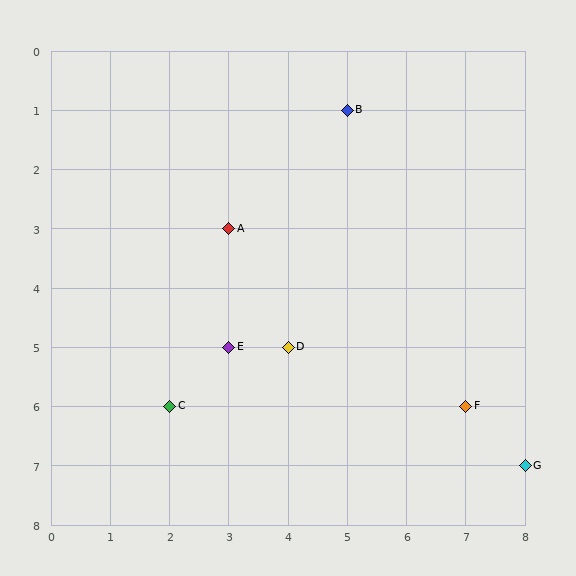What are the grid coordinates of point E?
Point E is at grid coordinates (3, 5).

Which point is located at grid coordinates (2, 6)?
Point C is at (2, 6).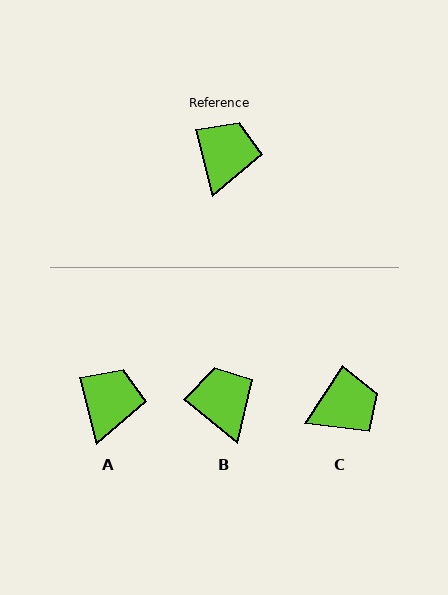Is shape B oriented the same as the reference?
No, it is off by about 36 degrees.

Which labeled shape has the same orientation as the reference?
A.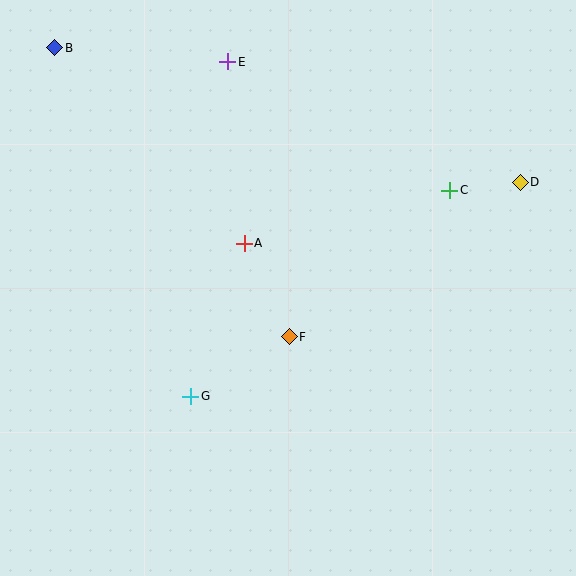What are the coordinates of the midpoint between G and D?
The midpoint between G and D is at (356, 289).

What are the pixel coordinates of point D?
Point D is at (520, 182).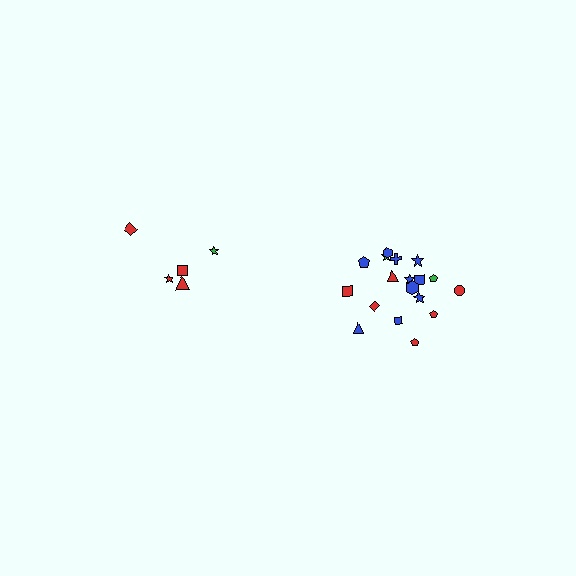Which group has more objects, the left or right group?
The right group.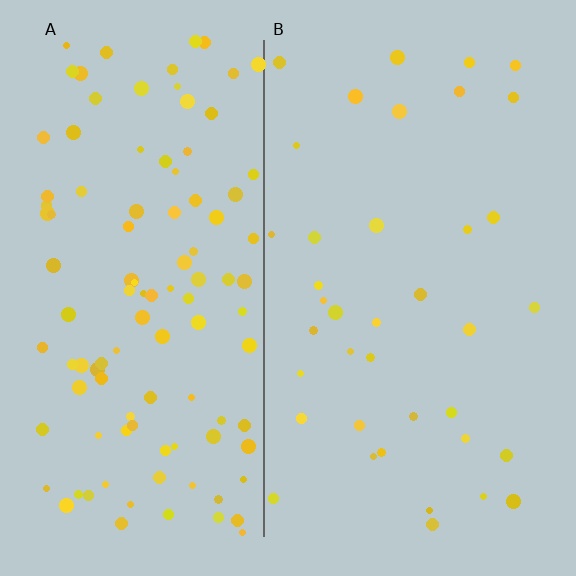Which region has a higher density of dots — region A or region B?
A (the left).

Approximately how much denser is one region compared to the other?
Approximately 2.8× — region A over region B.